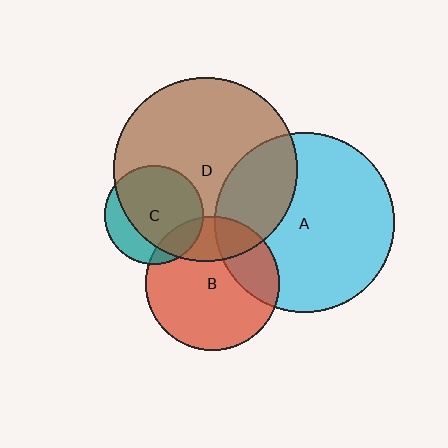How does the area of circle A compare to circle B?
Approximately 1.8 times.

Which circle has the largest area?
Circle D (brown).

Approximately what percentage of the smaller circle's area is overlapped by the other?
Approximately 75%.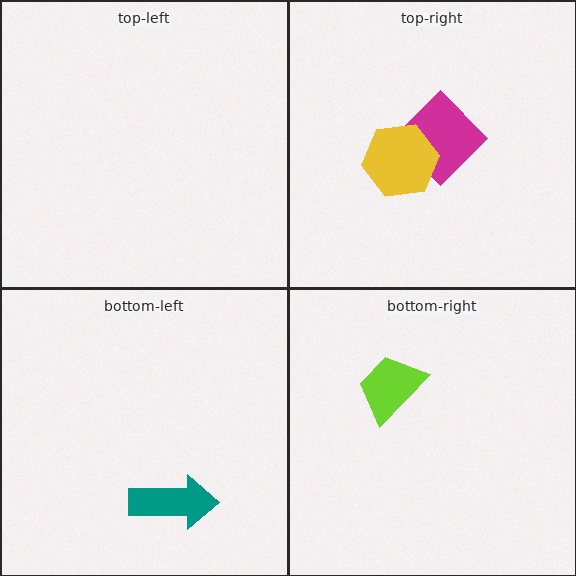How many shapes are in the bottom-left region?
1.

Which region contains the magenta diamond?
The top-right region.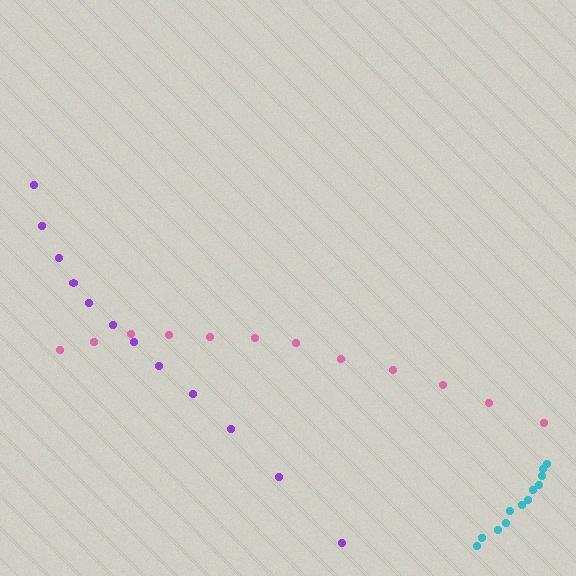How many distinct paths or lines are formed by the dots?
There are 3 distinct paths.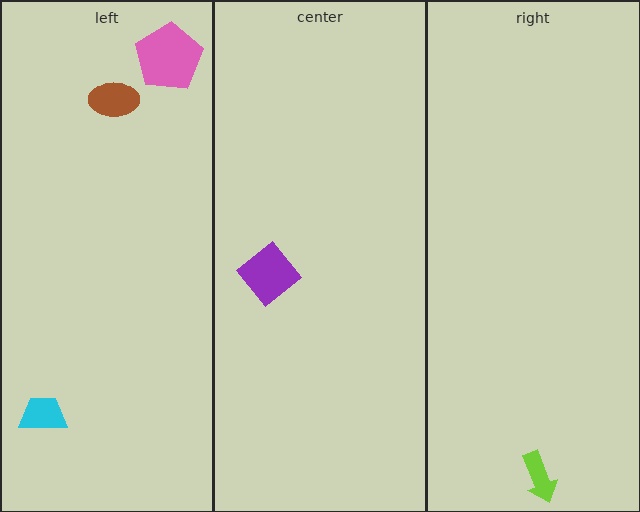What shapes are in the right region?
The lime arrow.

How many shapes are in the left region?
3.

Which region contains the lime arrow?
The right region.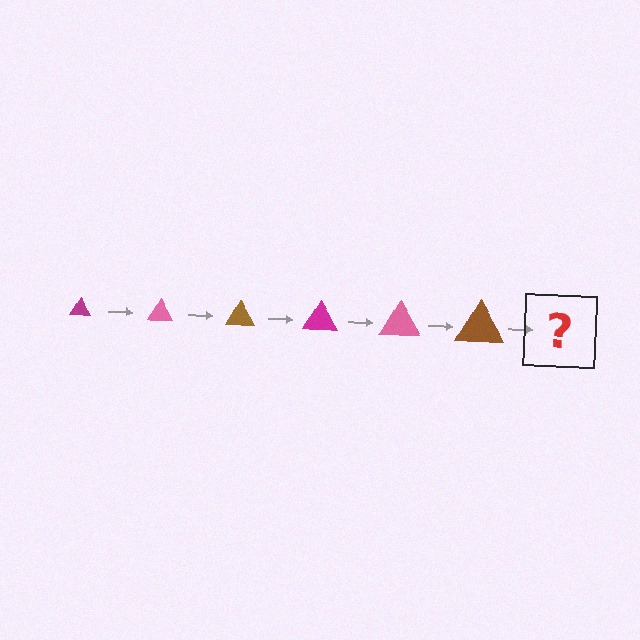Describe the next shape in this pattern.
It should be a magenta triangle, larger than the previous one.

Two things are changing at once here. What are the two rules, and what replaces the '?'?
The two rules are that the triangle grows larger each step and the color cycles through magenta, pink, and brown. The '?' should be a magenta triangle, larger than the previous one.